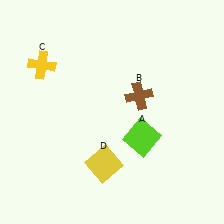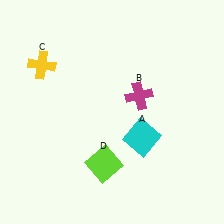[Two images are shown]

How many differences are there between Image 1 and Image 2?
There are 3 differences between the two images.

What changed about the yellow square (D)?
In Image 1, D is yellow. In Image 2, it changed to lime.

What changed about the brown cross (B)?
In Image 1, B is brown. In Image 2, it changed to magenta.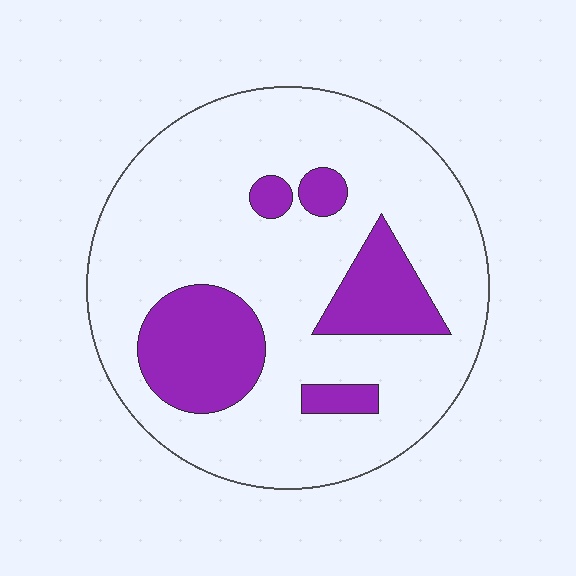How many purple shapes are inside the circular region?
5.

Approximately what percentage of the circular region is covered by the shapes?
Approximately 20%.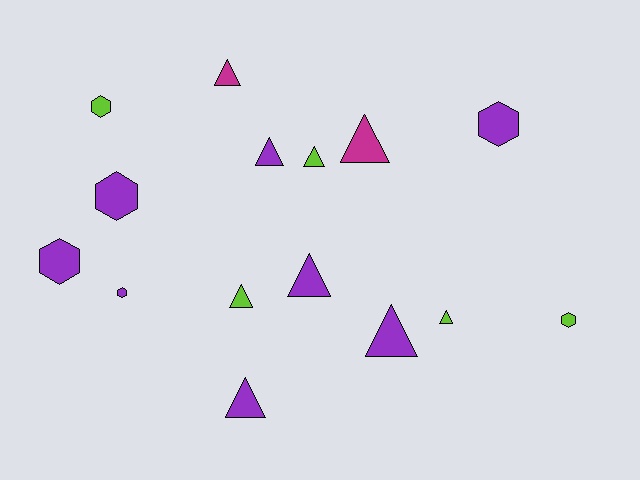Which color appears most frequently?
Purple, with 8 objects.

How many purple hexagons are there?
There are 4 purple hexagons.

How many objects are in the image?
There are 15 objects.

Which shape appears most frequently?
Triangle, with 9 objects.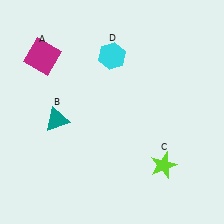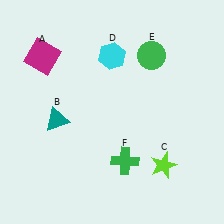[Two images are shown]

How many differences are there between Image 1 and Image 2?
There are 2 differences between the two images.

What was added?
A green circle (E), a green cross (F) were added in Image 2.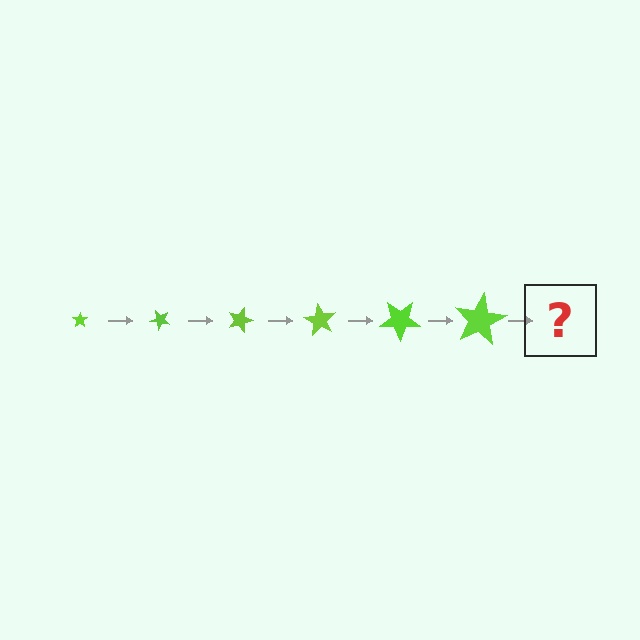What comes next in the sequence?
The next element should be a star, larger than the previous one and rotated 270 degrees from the start.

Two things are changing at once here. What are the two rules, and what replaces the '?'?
The two rules are that the star grows larger each step and it rotates 45 degrees each step. The '?' should be a star, larger than the previous one and rotated 270 degrees from the start.